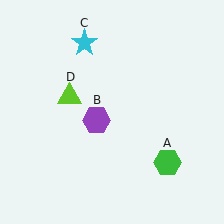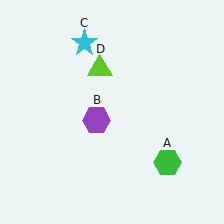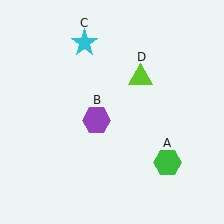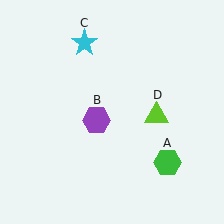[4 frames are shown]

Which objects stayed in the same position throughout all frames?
Green hexagon (object A) and purple hexagon (object B) and cyan star (object C) remained stationary.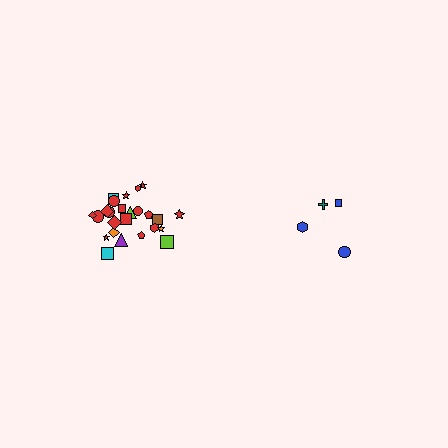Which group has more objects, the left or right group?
The left group.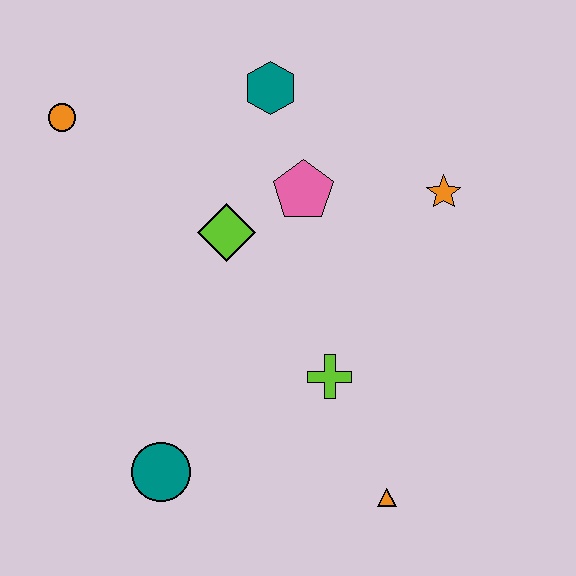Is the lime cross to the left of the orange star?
Yes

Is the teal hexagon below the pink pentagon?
No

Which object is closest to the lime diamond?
The pink pentagon is closest to the lime diamond.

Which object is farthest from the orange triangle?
The orange circle is farthest from the orange triangle.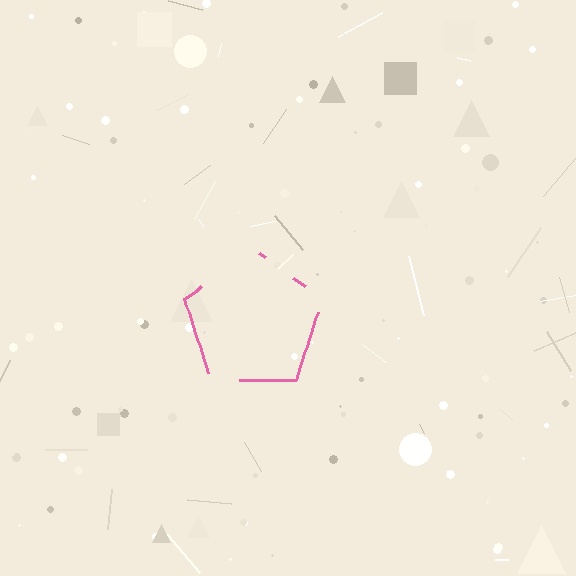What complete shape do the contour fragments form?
The contour fragments form a pentagon.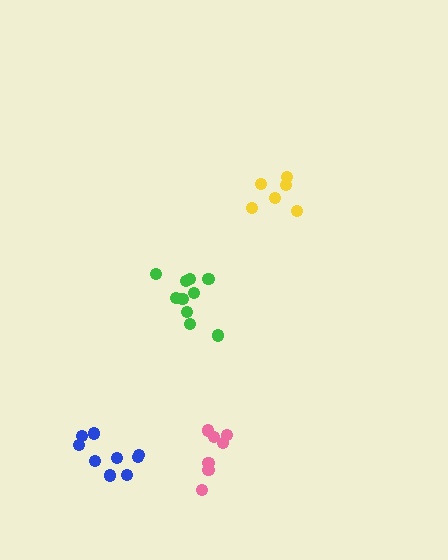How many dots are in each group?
Group 1: 9 dots, Group 2: 6 dots, Group 3: 10 dots, Group 4: 7 dots (32 total).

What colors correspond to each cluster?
The clusters are colored: blue, yellow, green, pink.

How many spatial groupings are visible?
There are 4 spatial groupings.